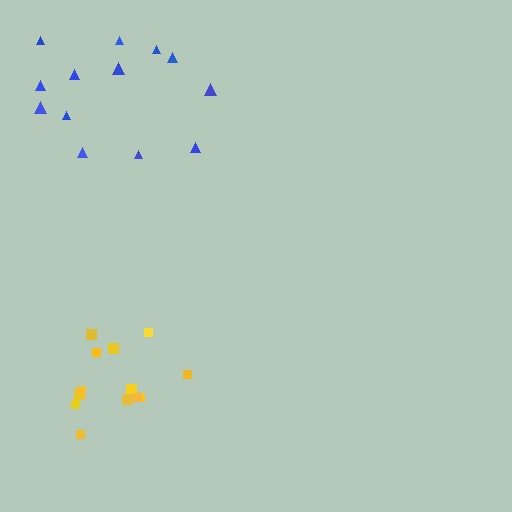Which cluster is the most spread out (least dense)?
Blue.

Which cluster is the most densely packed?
Yellow.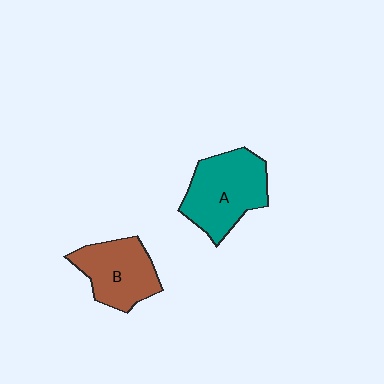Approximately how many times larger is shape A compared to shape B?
Approximately 1.2 times.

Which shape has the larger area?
Shape A (teal).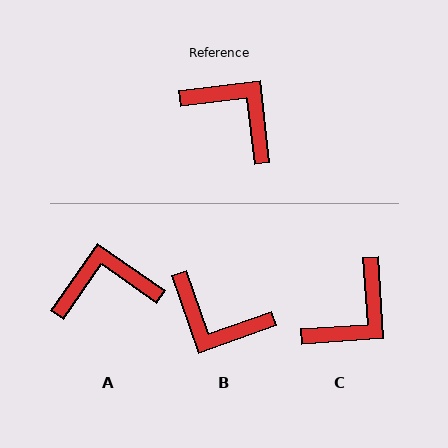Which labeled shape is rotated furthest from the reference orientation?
B, about 168 degrees away.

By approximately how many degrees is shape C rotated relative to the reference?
Approximately 93 degrees clockwise.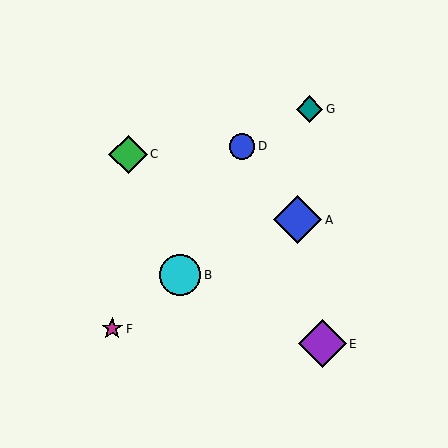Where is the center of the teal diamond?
The center of the teal diamond is at (310, 109).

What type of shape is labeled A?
Shape A is a blue diamond.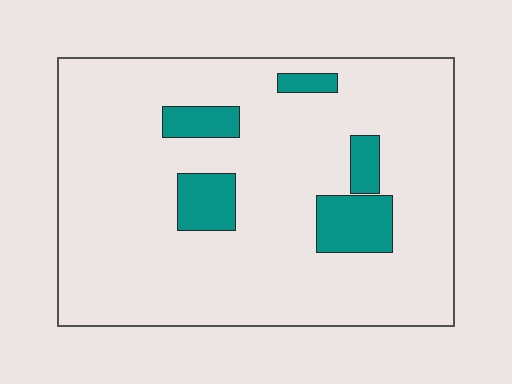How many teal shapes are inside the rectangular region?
5.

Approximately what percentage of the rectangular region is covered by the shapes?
Approximately 10%.